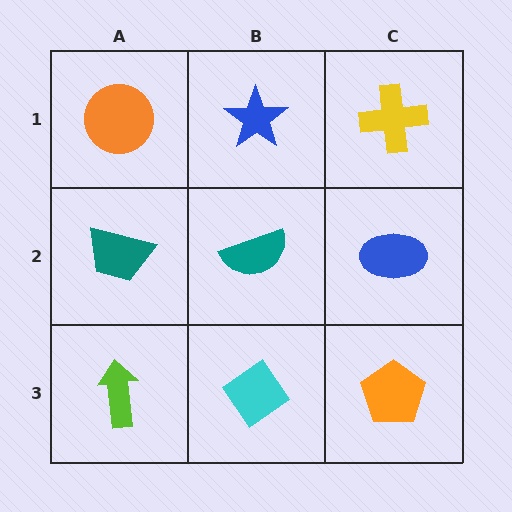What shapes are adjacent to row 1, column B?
A teal semicircle (row 2, column B), an orange circle (row 1, column A), a yellow cross (row 1, column C).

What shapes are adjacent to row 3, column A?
A teal trapezoid (row 2, column A), a cyan diamond (row 3, column B).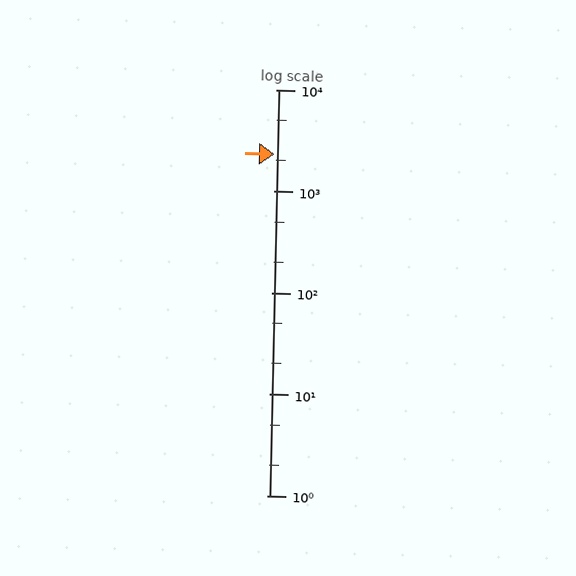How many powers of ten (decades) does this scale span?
The scale spans 4 decades, from 1 to 10000.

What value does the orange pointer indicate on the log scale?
The pointer indicates approximately 2300.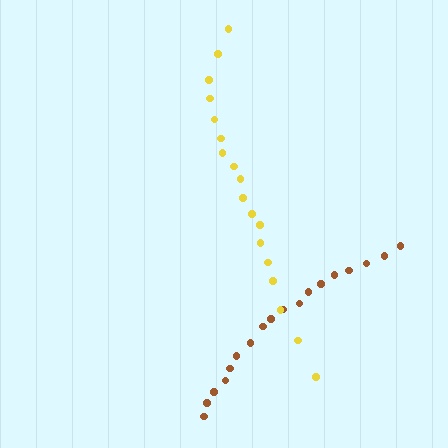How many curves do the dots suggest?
There are 2 distinct paths.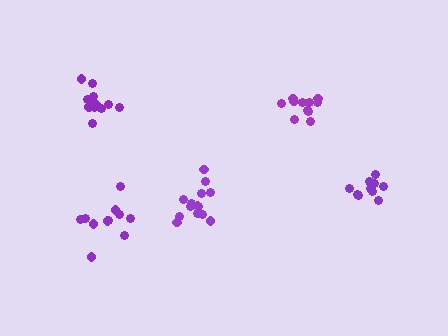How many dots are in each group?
Group 1: 12 dots, Group 2: 10 dots, Group 3: 11 dots, Group 4: 11 dots, Group 5: 14 dots (58 total).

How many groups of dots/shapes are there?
There are 5 groups.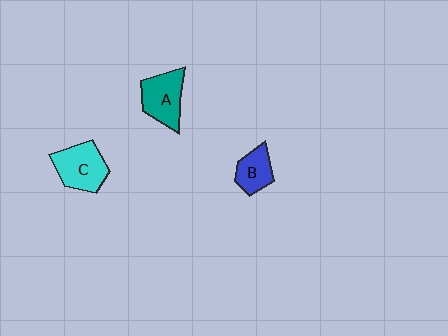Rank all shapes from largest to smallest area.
From largest to smallest: C (cyan), A (teal), B (blue).